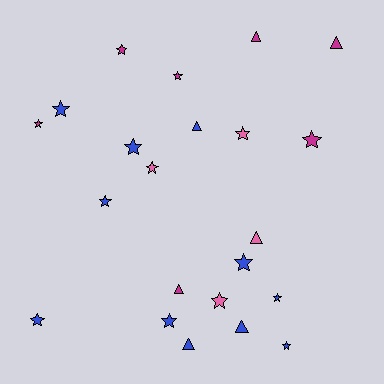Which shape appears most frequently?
Star, with 15 objects.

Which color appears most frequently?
Blue, with 11 objects.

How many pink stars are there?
There are 3 pink stars.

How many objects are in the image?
There are 22 objects.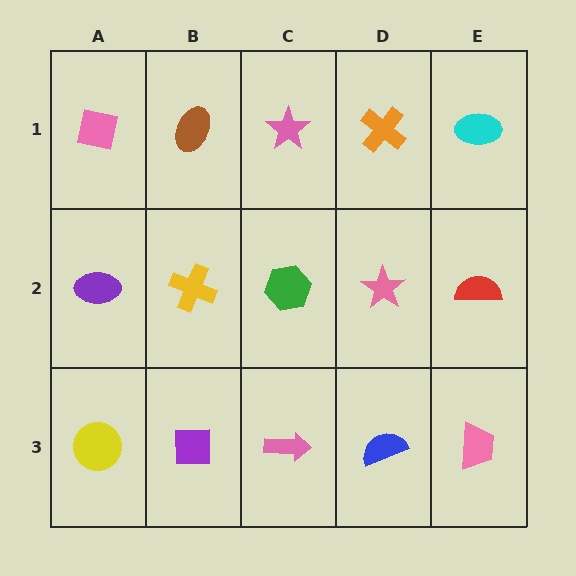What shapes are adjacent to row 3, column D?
A pink star (row 2, column D), a pink arrow (row 3, column C), a pink trapezoid (row 3, column E).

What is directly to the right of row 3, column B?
A pink arrow.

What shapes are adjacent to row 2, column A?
A pink square (row 1, column A), a yellow circle (row 3, column A), a yellow cross (row 2, column B).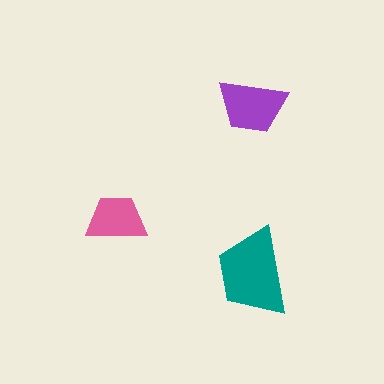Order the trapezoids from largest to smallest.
the teal one, the purple one, the pink one.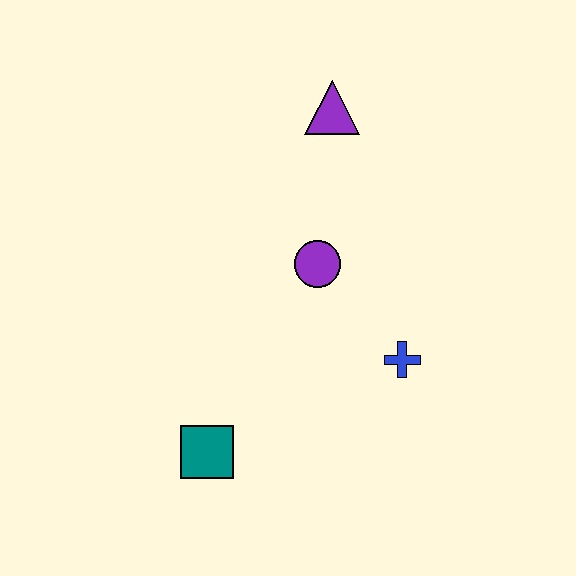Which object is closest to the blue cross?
The purple circle is closest to the blue cross.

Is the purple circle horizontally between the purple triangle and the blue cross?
No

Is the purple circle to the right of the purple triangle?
No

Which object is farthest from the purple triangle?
The teal square is farthest from the purple triangle.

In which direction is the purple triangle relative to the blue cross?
The purple triangle is above the blue cross.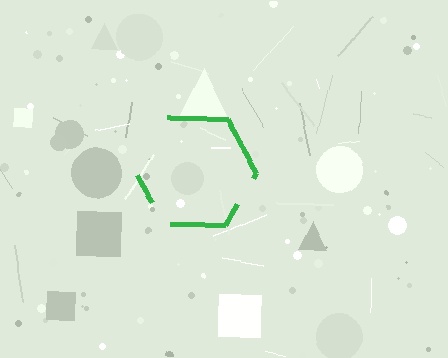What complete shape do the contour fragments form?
The contour fragments form a hexagon.